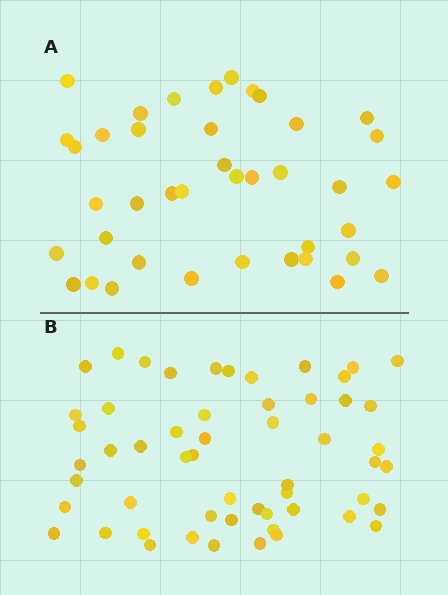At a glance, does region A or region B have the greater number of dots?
Region B (the bottom region) has more dots.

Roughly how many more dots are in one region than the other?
Region B has approximately 15 more dots than region A.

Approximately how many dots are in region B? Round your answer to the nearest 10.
About 60 dots. (The exact count is 55, which rounds to 60.)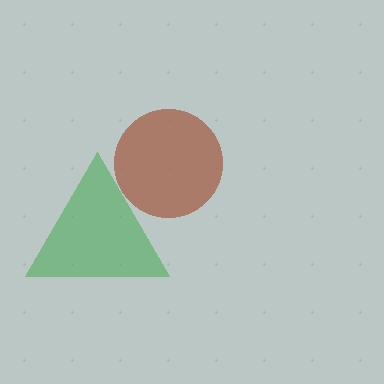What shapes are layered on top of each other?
The layered shapes are: a brown circle, a green triangle.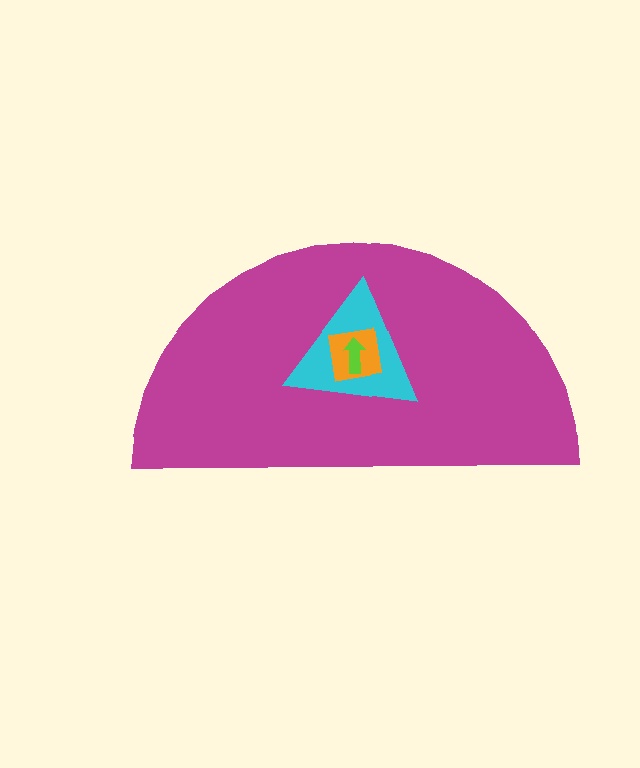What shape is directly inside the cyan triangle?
The orange square.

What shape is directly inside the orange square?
The lime arrow.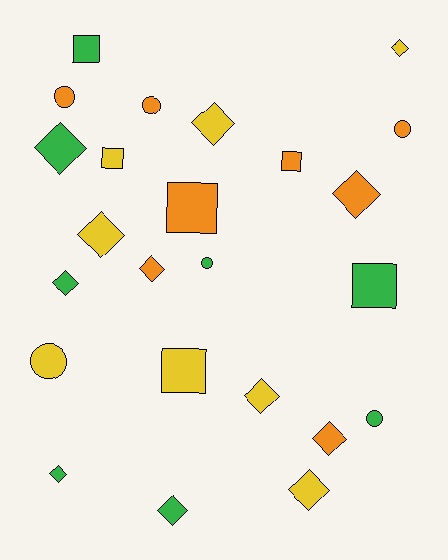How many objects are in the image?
There are 24 objects.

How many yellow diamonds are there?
There are 5 yellow diamonds.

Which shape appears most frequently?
Diamond, with 12 objects.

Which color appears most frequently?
Green, with 8 objects.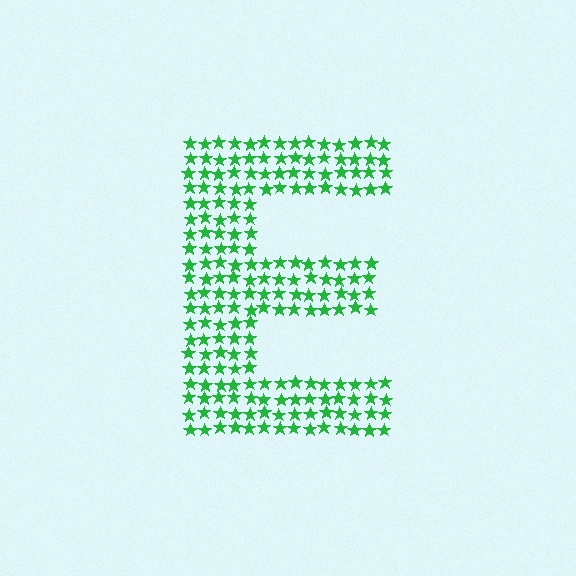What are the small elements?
The small elements are stars.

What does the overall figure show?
The overall figure shows the letter E.